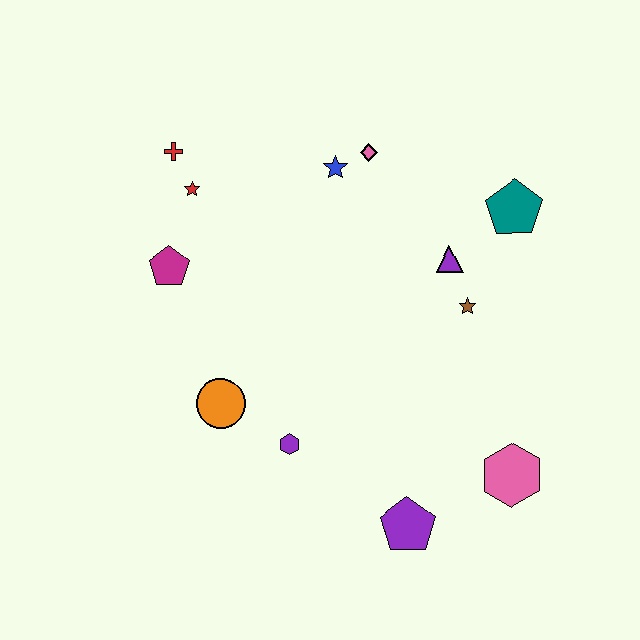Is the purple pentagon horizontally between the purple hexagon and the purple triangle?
Yes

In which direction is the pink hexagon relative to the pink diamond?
The pink hexagon is below the pink diamond.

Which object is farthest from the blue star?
The purple pentagon is farthest from the blue star.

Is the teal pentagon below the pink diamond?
Yes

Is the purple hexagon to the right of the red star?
Yes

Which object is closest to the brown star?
The purple triangle is closest to the brown star.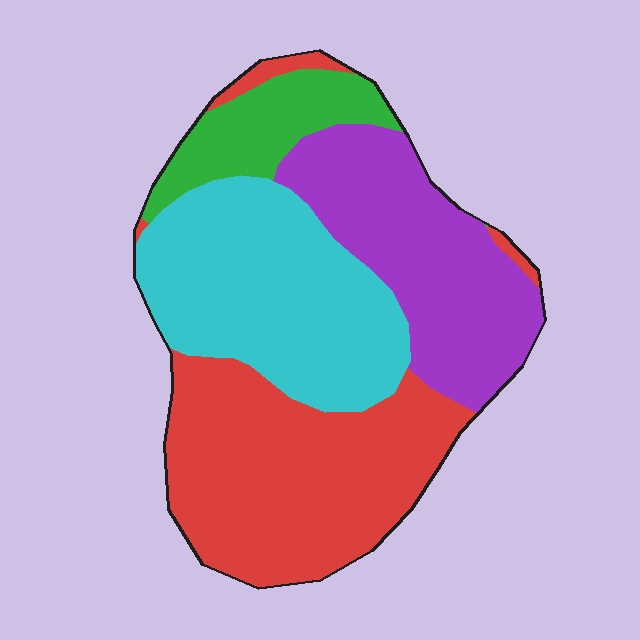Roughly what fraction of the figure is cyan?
Cyan covers 30% of the figure.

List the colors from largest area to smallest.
From largest to smallest: red, cyan, purple, green.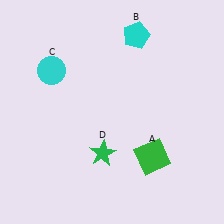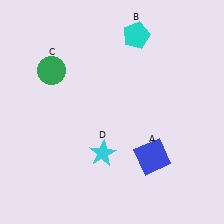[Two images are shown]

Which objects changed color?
A changed from green to blue. C changed from cyan to green. D changed from green to cyan.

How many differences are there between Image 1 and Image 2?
There are 3 differences between the two images.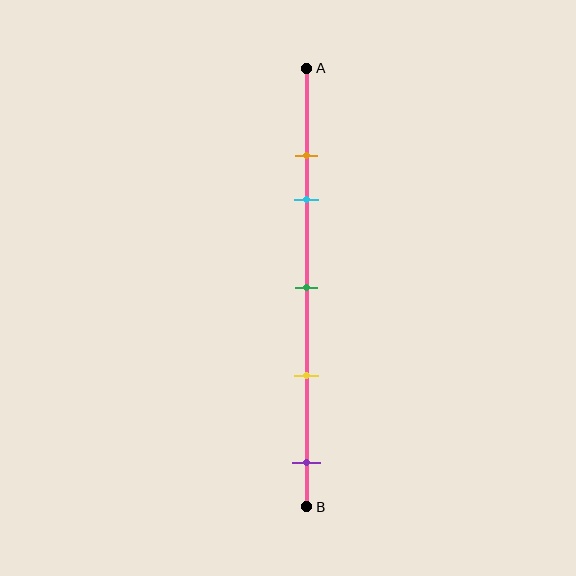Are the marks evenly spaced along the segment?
No, the marks are not evenly spaced.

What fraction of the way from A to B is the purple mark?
The purple mark is approximately 90% (0.9) of the way from A to B.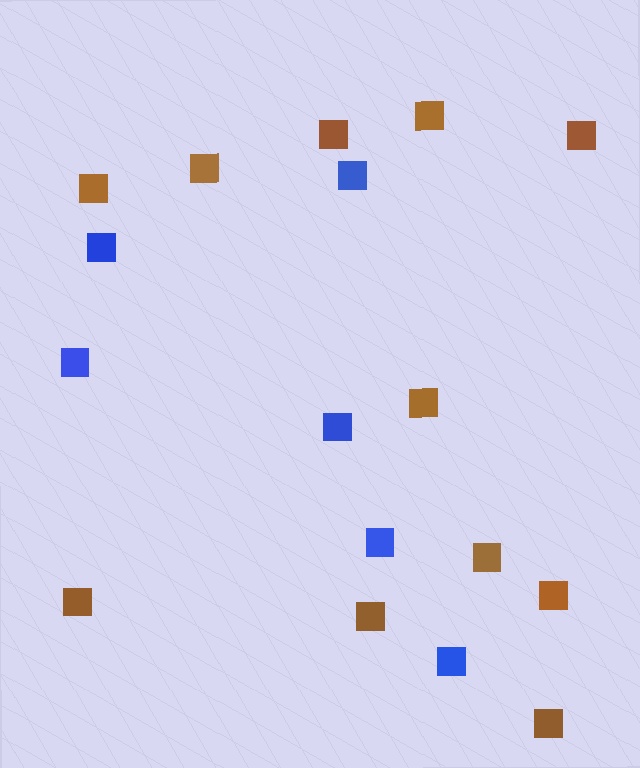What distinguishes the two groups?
There are 2 groups: one group of blue squares (6) and one group of brown squares (11).